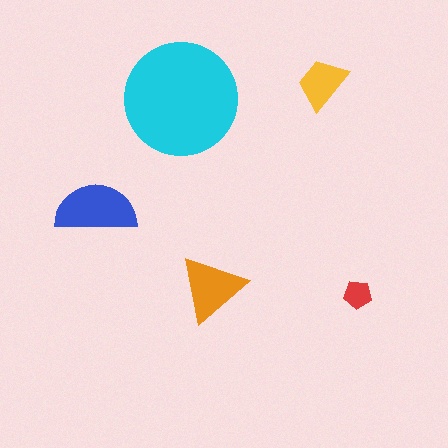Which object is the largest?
The cyan circle.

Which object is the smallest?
The red pentagon.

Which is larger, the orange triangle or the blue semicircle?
The blue semicircle.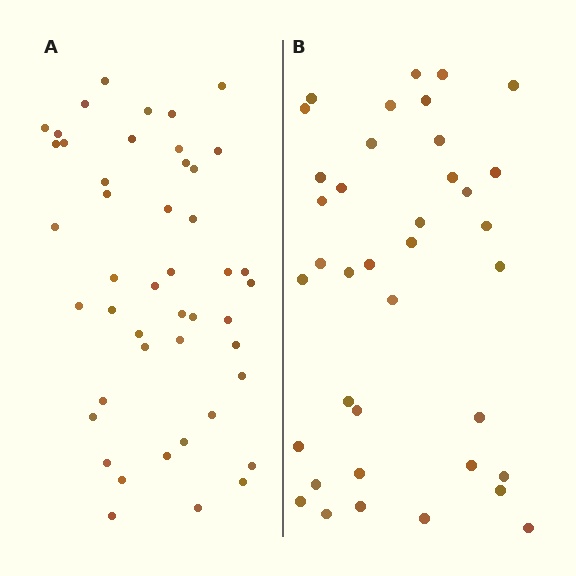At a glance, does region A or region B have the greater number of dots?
Region A (the left region) has more dots.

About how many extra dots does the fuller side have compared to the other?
Region A has roughly 8 or so more dots than region B.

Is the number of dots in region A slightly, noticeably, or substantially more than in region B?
Region A has only slightly more — the two regions are fairly close. The ratio is roughly 1.2 to 1.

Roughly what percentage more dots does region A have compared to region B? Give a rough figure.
About 20% more.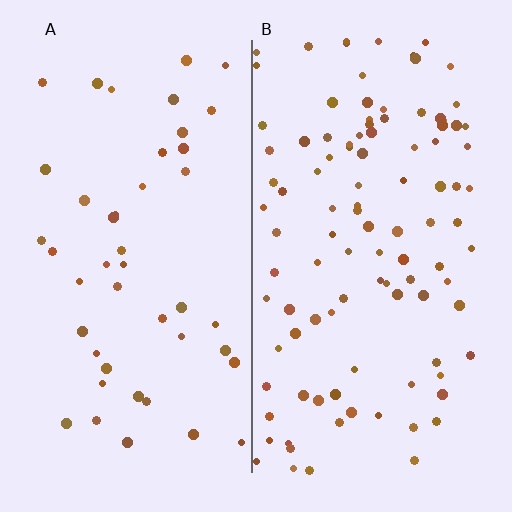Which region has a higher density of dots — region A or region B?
B (the right).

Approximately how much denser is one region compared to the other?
Approximately 2.4× — region B over region A.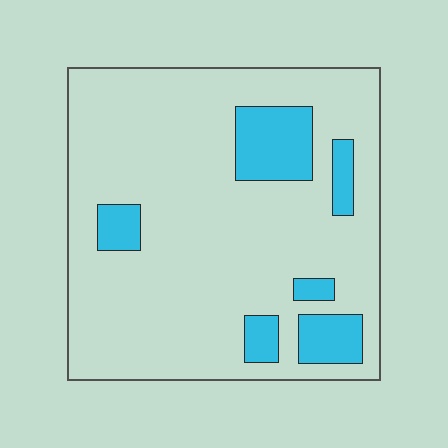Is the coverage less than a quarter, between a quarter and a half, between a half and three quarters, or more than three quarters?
Less than a quarter.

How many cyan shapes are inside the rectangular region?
6.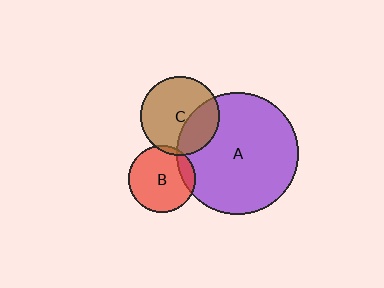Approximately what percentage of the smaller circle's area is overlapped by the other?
Approximately 30%.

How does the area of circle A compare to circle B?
Approximately 3.3 times.